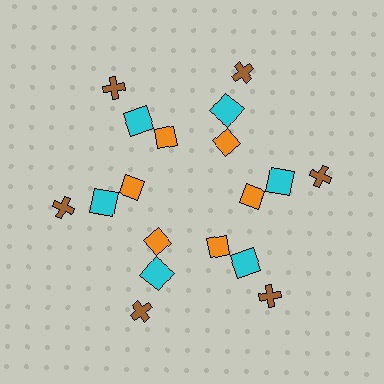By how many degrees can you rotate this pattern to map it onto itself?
The pattern maps onto itself every 60 degrees of rotation.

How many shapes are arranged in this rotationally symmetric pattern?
There are 18 shapes, arranged in 6 groups of 3.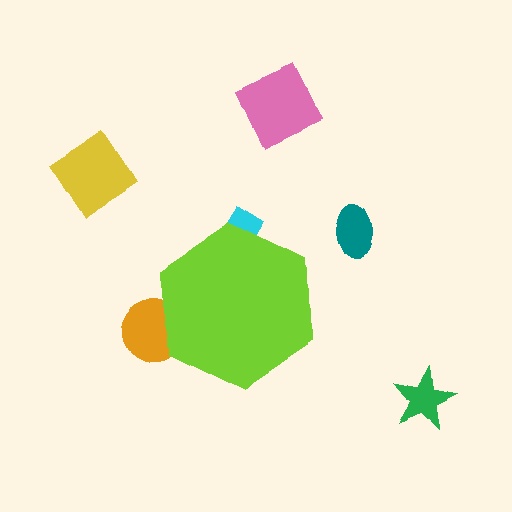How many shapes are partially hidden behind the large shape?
2 shapes are partially hidden.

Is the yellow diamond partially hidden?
No, the yellow diamond is fully visible.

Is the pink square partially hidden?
No, the pink square is fully visible.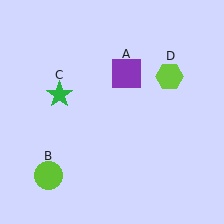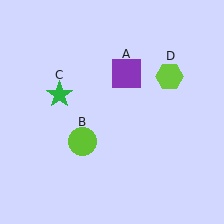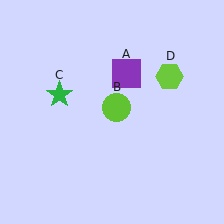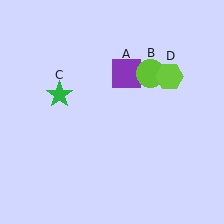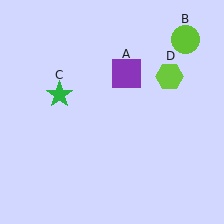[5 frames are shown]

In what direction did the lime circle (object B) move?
The lime circle (object B) moved up and to the right.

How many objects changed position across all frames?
1 object changed position: lime circle (object B).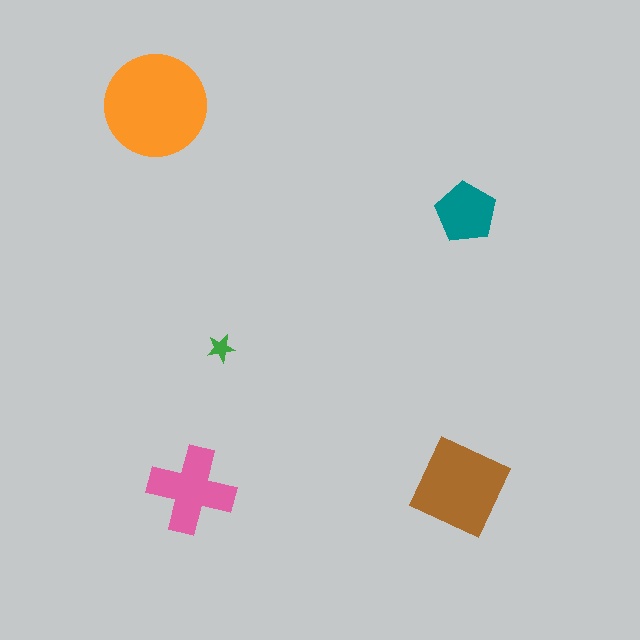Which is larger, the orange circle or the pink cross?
The orange circle.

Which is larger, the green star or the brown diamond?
The brown diamond.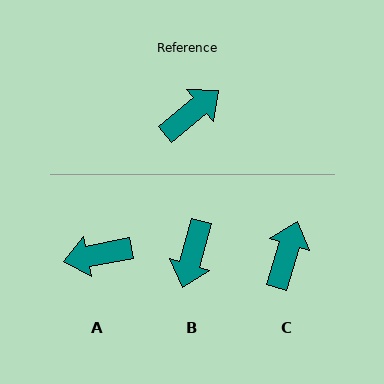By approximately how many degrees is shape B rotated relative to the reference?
Approximately 145 degrees clockwise.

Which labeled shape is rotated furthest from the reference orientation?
A, about 151 degrees away.